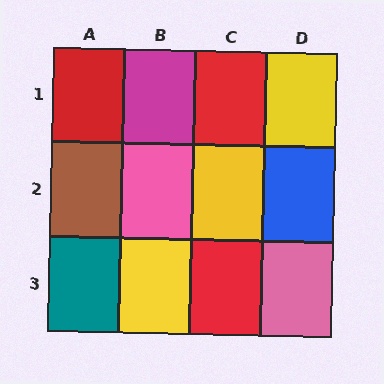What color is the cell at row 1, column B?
Magenta.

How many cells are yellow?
3 cells are yellow.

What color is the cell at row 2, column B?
Pink.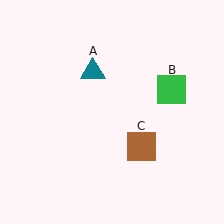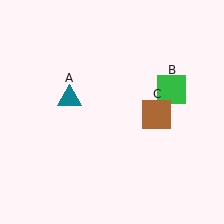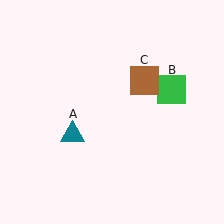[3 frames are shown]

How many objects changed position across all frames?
2 objects changed position: teal triangle (object A), brown square (object C).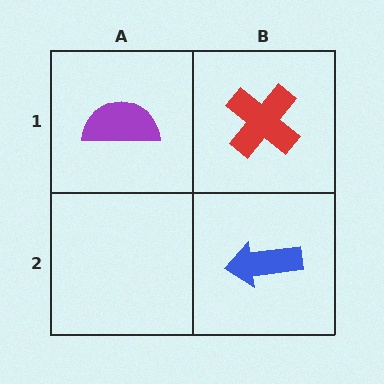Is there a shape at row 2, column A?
No, that cell is empty.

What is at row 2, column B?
A blue arrow.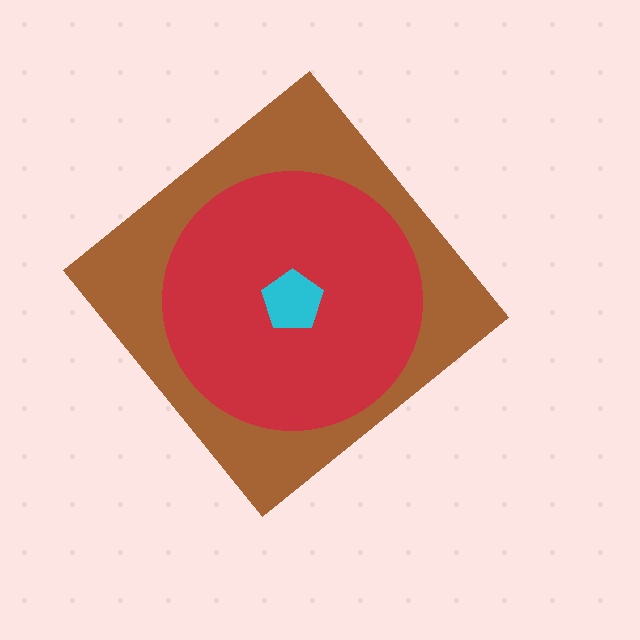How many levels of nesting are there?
3.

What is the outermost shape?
The brown diamond.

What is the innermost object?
The cyan pentagon.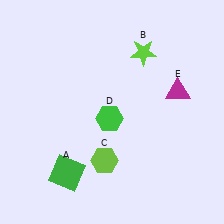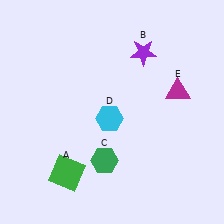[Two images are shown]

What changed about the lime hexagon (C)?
In Image 1, C is lime. In Image 2, it changed to green.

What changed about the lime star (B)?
In Image 1, B is lime. In Image 2, it changed to purple.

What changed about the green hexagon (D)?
In Image 1, D is green. In Image 2, it changed to cyan.